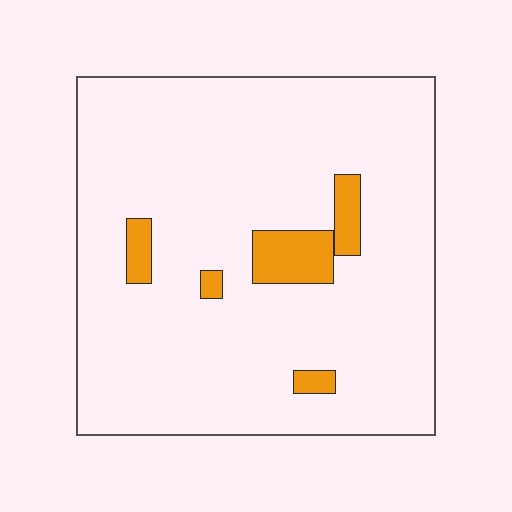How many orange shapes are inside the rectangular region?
5.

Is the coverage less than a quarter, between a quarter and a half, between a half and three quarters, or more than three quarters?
Less than a quarter.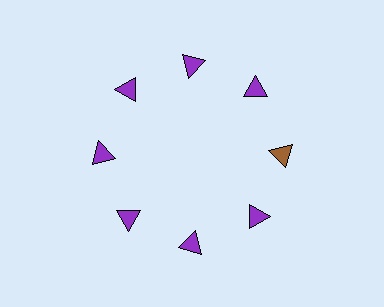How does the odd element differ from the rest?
It has a different color: brown instead of purple.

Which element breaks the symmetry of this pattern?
The brown triangle at roughly the 3 o'clock position breaks the symmetry. All other shapes are purple triangles.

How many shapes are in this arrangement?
There are 8 shapes arranged in a ring pattern.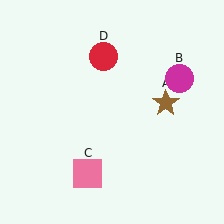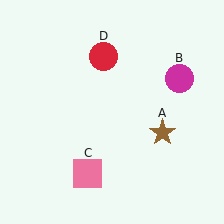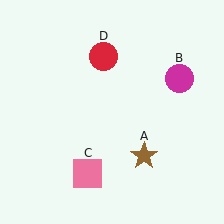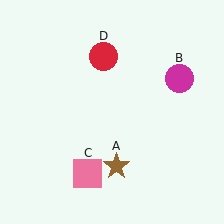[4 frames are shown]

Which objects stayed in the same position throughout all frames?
Magenta circle (object B) and pink square (object C) and red circle (object D) remained stationary.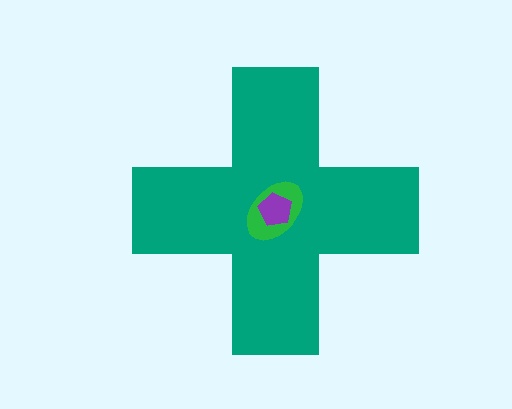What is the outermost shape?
The teal cross.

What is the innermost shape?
The purple pentagon.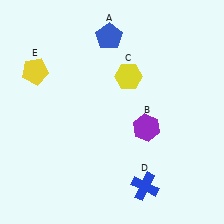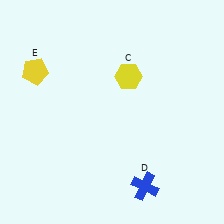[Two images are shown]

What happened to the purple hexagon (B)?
The purple hexagon (B) was removed in Image 2. It was in the bottom-right area of Image 1.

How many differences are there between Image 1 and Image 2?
There are 2 differences between the two images.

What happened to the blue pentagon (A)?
The blue pentagon (A) was removed in Image 2. It was in the top-left area of Image 1.